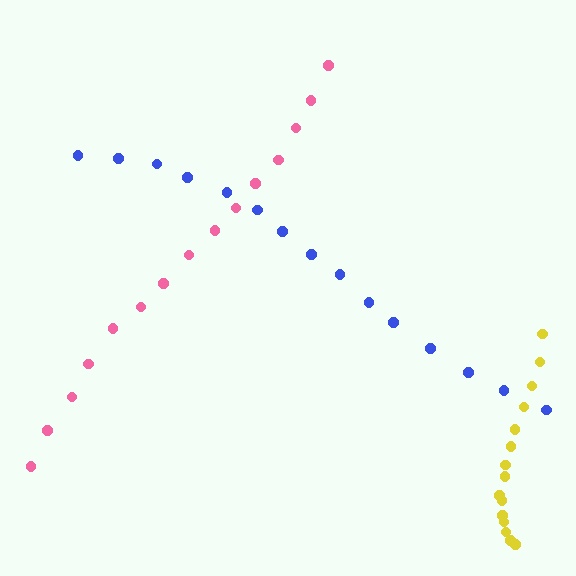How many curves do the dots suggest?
There are 3 distinct paths.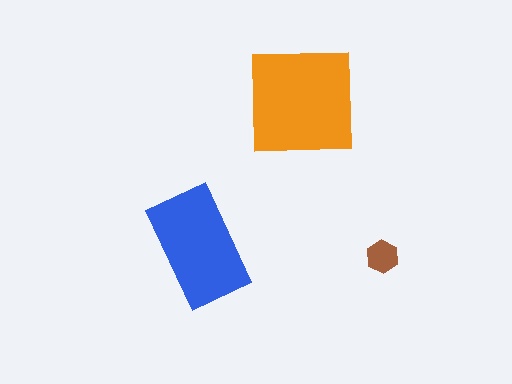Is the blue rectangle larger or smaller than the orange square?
Smaller.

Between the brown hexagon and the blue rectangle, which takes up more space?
The blue rectangle.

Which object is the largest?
The orange square.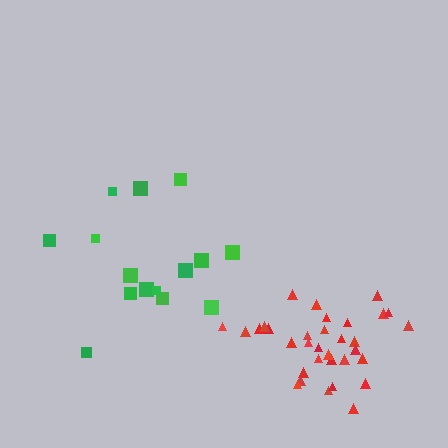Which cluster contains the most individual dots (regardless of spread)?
Red (33).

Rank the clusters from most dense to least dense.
red, green.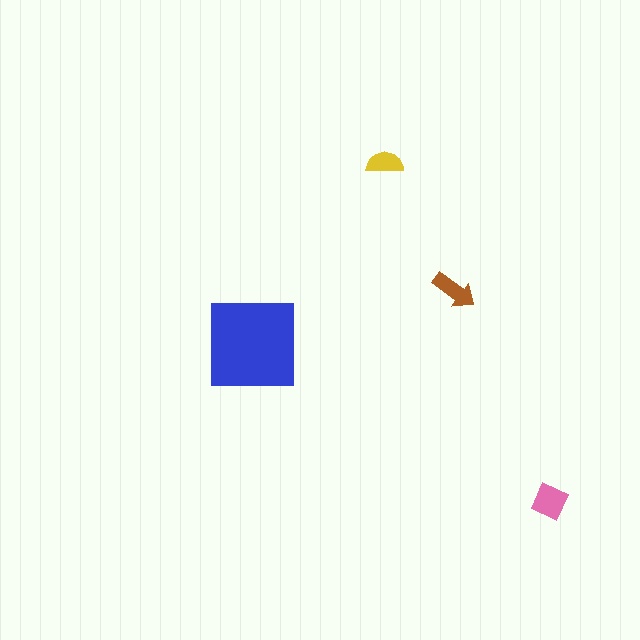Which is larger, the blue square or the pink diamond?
The blue square.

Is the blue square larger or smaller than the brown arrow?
Larger.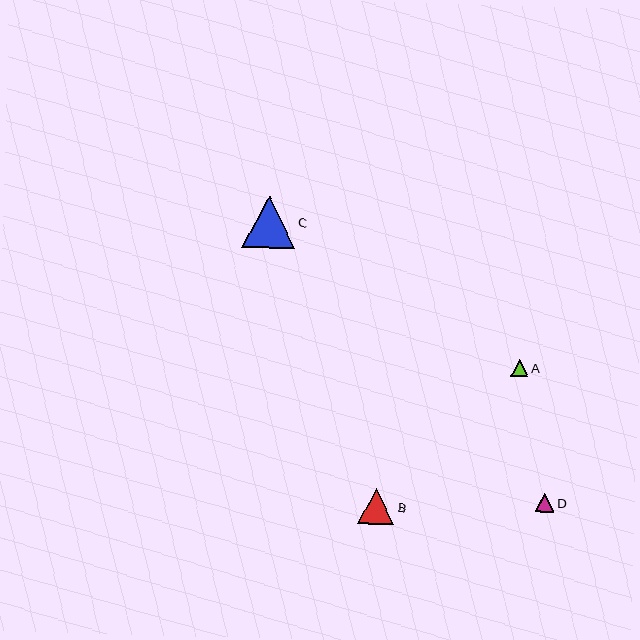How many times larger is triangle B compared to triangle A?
Triangle B is approximately 2.2 times the size of triangle A.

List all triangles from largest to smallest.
From largest to smallest: C, B, D, A.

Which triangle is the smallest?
Triangle A is the smallest with a size of approximately 17 pixels.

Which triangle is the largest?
Triangle C is the largest with a size of approximately 52 pixels.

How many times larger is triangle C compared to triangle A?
Triangle C is approximately 3.1 times the size of triangle A.